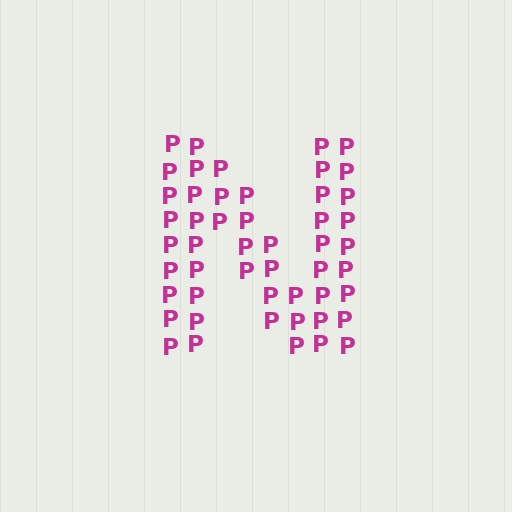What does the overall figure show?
The overall figure shows the letter N.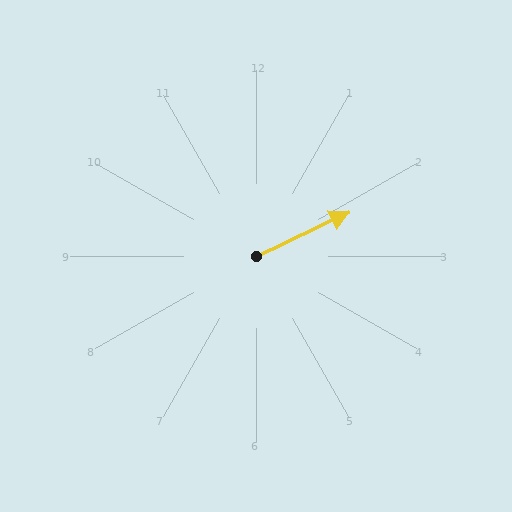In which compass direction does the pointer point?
Northeast.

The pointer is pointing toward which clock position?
Roughly 2 o'clock.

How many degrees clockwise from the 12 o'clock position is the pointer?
Approximately 65 degrees.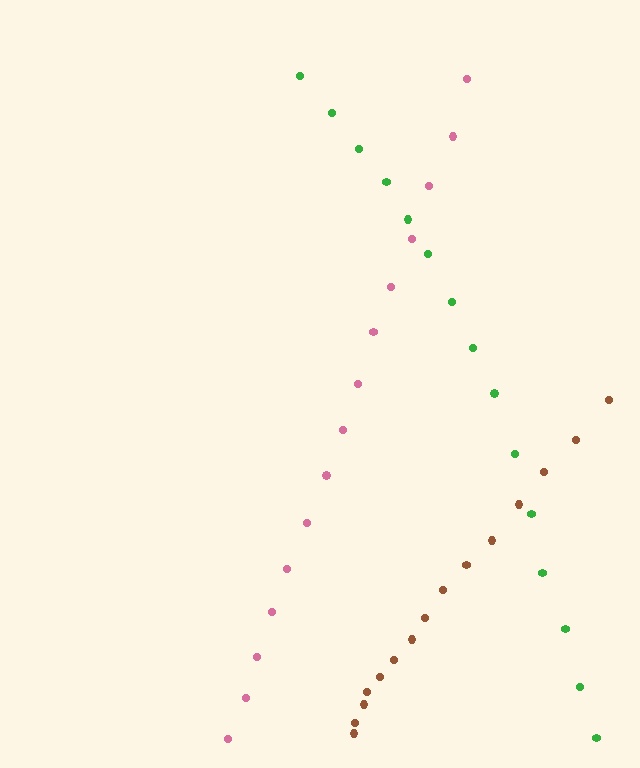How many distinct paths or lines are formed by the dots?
There are 3 distinct paths.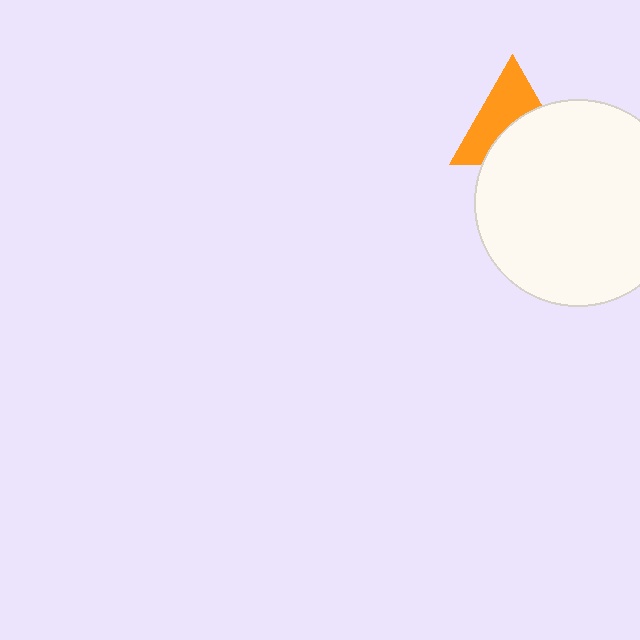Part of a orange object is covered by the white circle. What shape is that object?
It is a triangle.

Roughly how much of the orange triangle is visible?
About half of it is visible (roughly 52%).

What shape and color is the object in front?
The object in front is a white circle.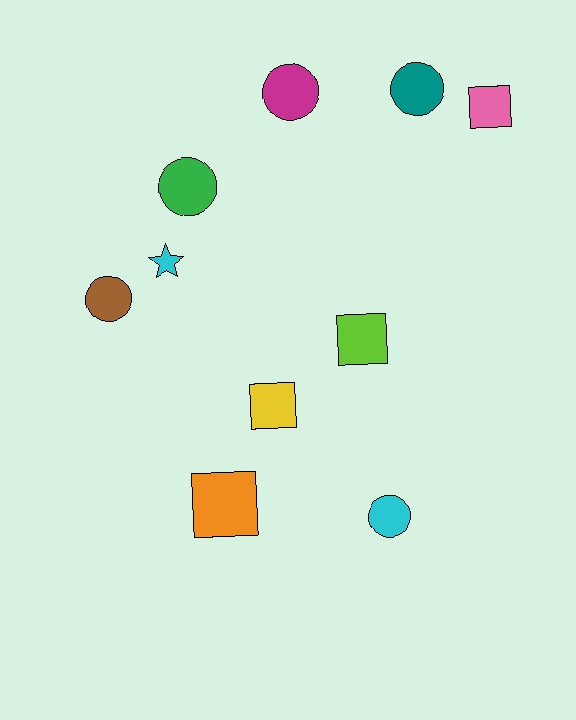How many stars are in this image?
There is 1 star.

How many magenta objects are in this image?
There is 1 magenta object.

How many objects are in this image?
There are 10 objects.